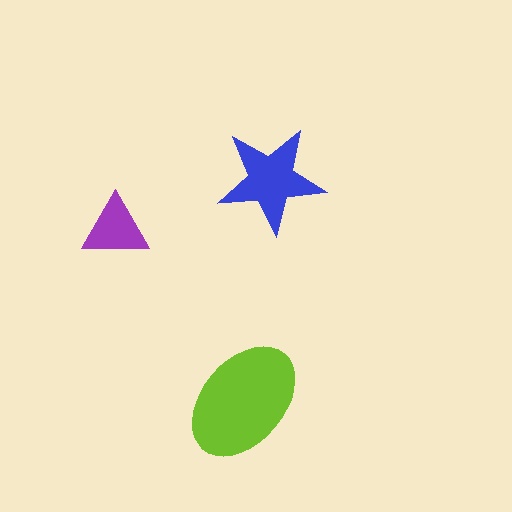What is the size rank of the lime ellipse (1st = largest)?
1st.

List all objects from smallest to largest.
The purple triangle, the blue star, the lime ellipse.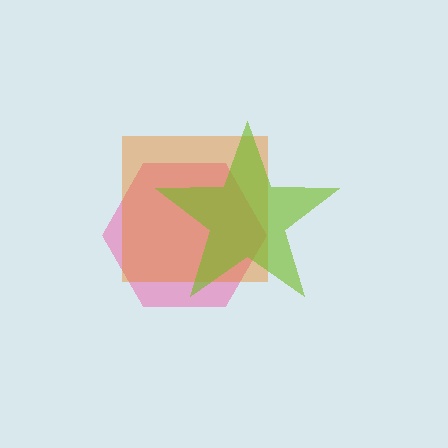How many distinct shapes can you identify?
There are 3 distinct shapes: a pink hexagon, an orange square, a lime star.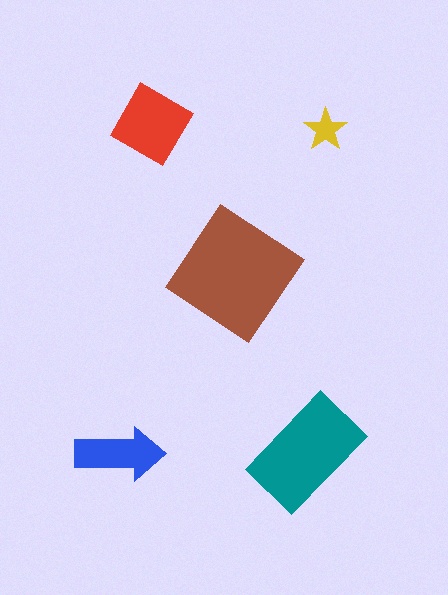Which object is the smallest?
The yellow star.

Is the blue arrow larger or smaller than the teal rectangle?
Smaller.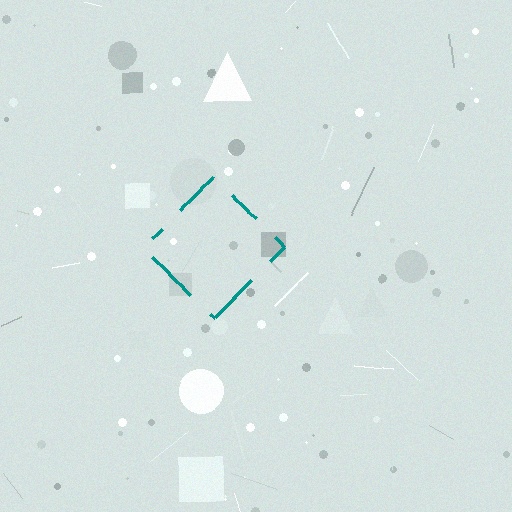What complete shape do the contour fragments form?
The contour fragments form a diamond.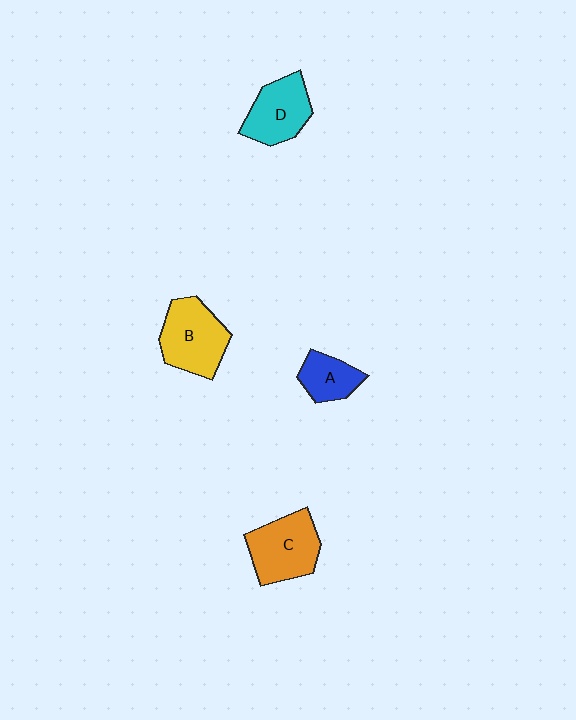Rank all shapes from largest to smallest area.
From largest to smallest: B (yellow), C (orange), D (cyan), A (blue).